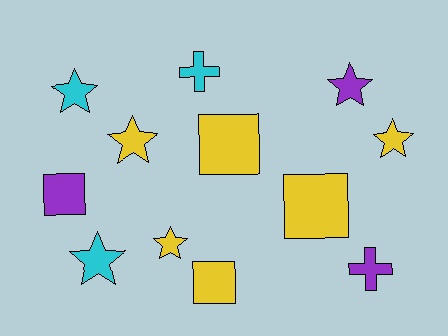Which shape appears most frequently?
Star, with 6 objects.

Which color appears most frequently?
Yellow, with 6 objects.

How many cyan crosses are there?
There is 1 cyan cross.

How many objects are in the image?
There are 12 objects.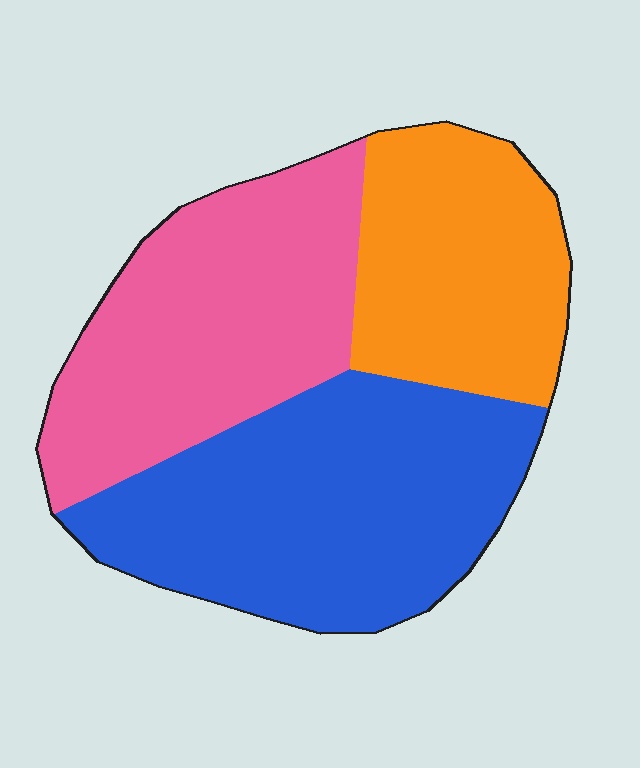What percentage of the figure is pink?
Pink takes up about one third (1/3) of the figure.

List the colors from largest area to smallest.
From largest to smallest: blue, pink, orange.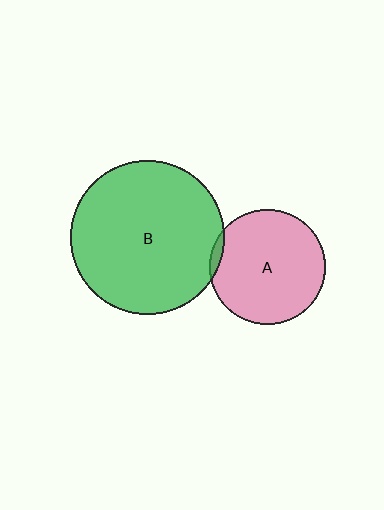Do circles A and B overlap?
Yes.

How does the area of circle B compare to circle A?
Approximately 1.8 times.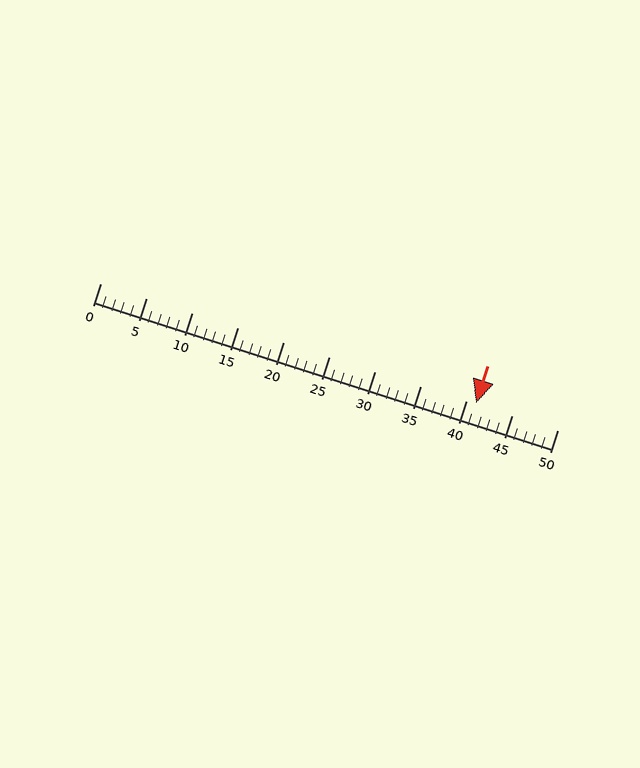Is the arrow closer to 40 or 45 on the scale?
The arrow is closer to 40.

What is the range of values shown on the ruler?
The ruler shows values from 0 to 50.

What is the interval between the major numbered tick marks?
The major tick marks are spaced 5 units apart.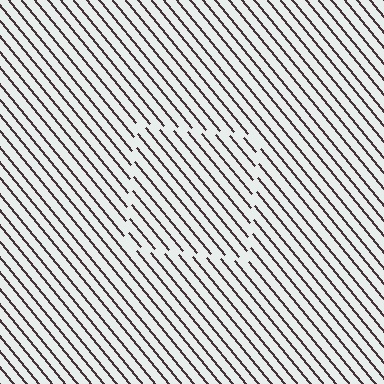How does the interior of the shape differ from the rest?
The interior of the shape contains the same grating, shifted by half a period — the contour is defined by the phase discontinuity where line-ends from the inner and outer gratings abut.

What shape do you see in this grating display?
An illusory square. The interior of the shape contains the same grating, shifted by half a period — the contour is defined by the phase discontinuity where line-ends from the inner and outer gratings abut.